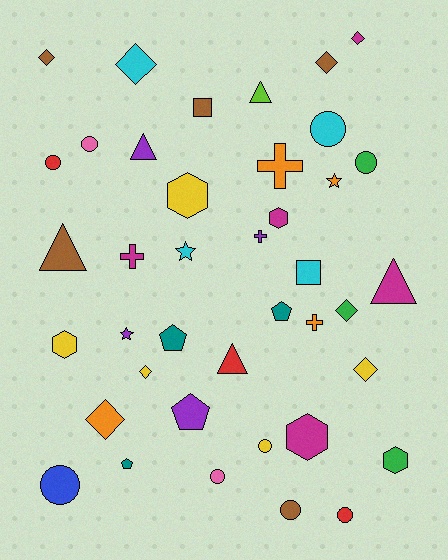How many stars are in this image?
There are 3 stars.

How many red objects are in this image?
There are 3 red objects.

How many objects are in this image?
There are 40 objects.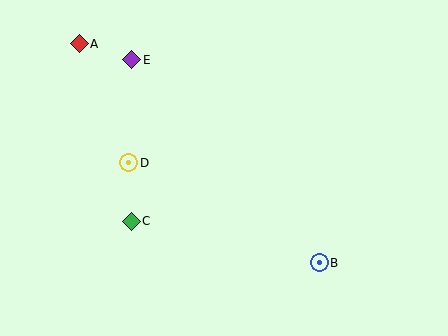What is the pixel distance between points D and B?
The distance between D and B is 215 pixels.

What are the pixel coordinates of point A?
Point A is at (79, 44).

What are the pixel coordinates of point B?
Point B is at (319, 263).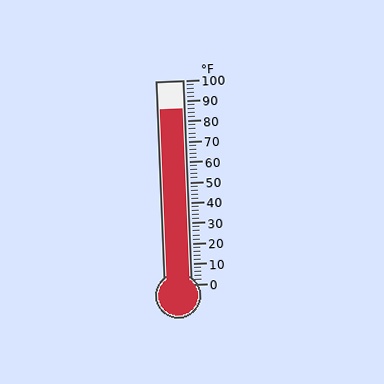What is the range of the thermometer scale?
The thermometer scale ranges from 0°F to 100°F.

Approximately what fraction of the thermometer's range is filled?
The thermometer is filled to approximately 85% of its range.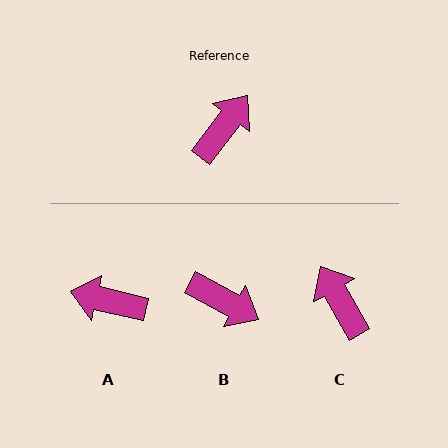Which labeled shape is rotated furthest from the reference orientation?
A, about 114 degrees away.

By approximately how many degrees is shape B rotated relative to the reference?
Approximately 81 degrees clockwise.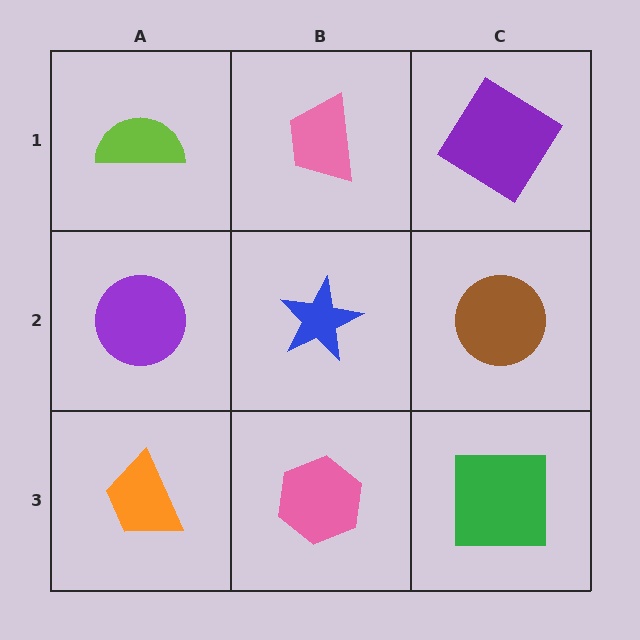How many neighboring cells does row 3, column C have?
2.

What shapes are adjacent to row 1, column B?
A blue star (row 2, column B), a lime semicircle (row 1, column A), a purple diamond (row 1, column C).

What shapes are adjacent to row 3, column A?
A purple circle (row 2, column A), a pink hexagon (row 3, column B).